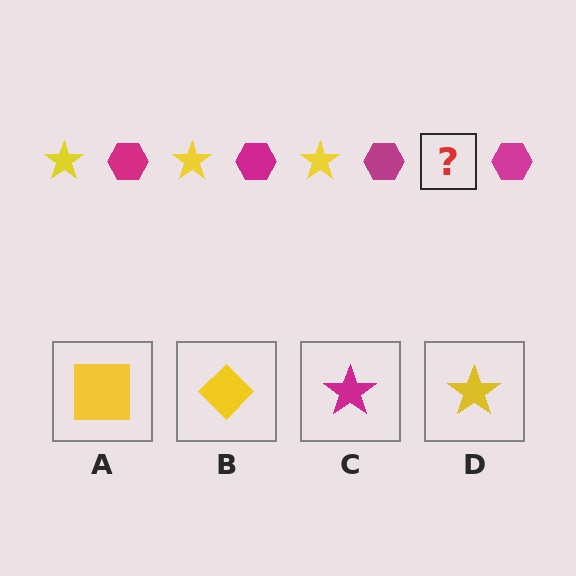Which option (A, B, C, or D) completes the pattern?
D.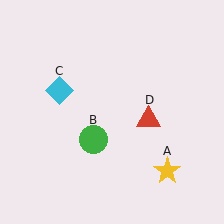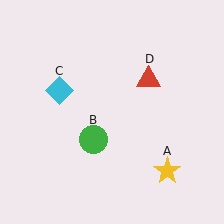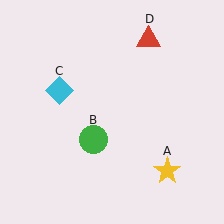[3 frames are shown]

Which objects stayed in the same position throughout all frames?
Yellow star (object A) and green circle (object B) and cyan diamond (object C) remained stationary.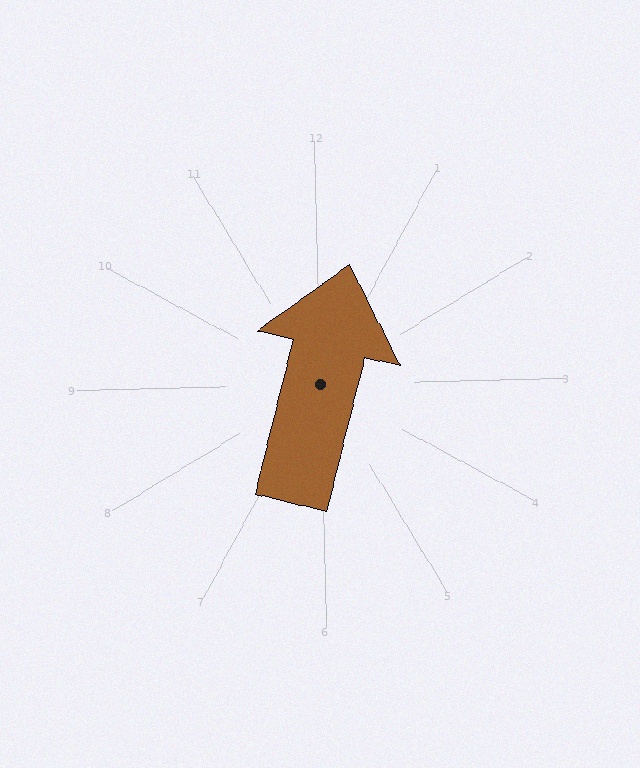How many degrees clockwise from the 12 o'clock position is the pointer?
Approximately 15 degrees.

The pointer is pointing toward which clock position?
Roughly 1 o'clock.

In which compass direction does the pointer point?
North.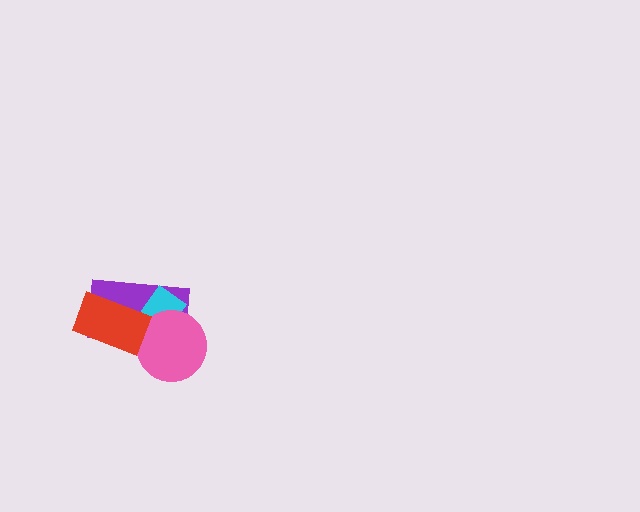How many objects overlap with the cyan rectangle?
3 objects overlap with the cyan rectangle.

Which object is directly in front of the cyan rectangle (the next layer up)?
The pink circle is directly in front of the cyan rectangle.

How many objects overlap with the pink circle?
2 objects overlap with the pink circle.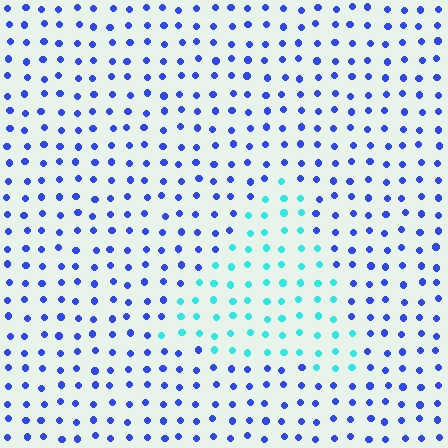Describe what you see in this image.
The image is filled with small blue elements in a uniform arrangement. A triangle-shaped region is visible where the elements are tinted to a slightly different hue, forming a subtle color boundary.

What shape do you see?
I see a triangle.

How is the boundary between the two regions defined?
The boundary is defined purely by a slight shift in hue (about 54 degrees). Spacing, size, and orientation are identical on both sides.